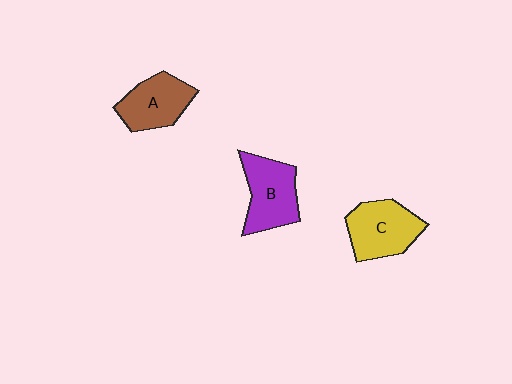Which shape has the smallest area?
Shape A (brown).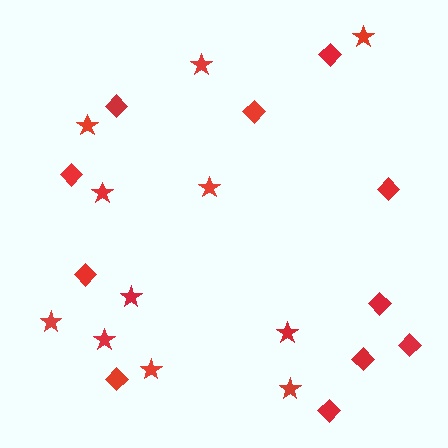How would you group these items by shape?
There are 2 groups: one group of diamonds (11) and one group of stars (11).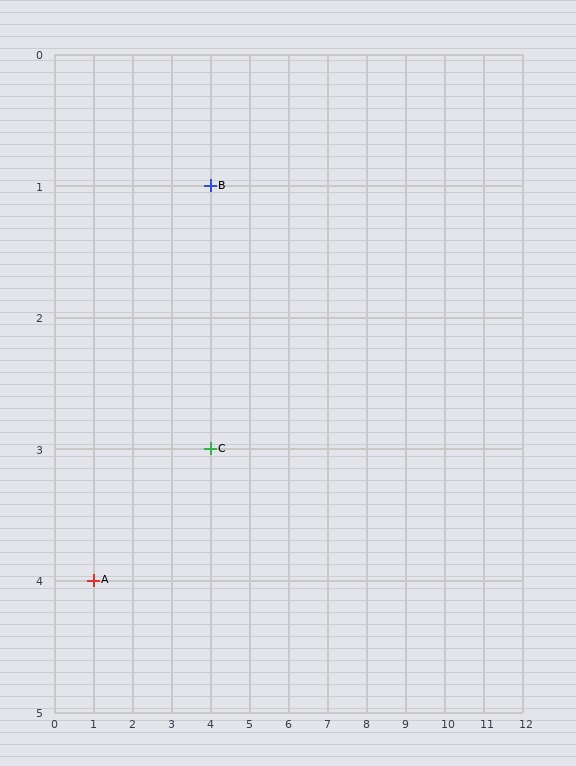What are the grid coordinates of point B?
Point B is at grid coordinates (4, 1).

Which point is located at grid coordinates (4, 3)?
Point C is at (4, 3).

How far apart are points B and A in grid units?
Points B and A are 3 columns and 3 rows apart (about 4.2 grid units diagonally).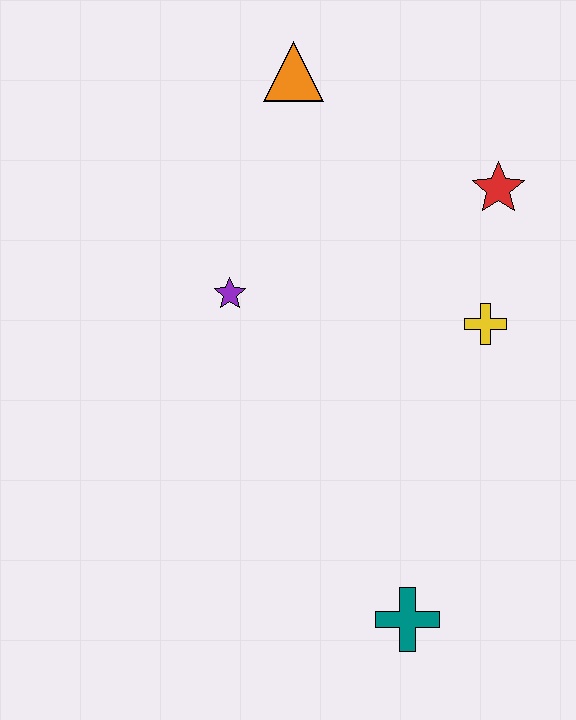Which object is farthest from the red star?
The teal cross is farthest from the red star.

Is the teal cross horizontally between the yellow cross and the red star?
No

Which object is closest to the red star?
The yellow cross is closest to the red star.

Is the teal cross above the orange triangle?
No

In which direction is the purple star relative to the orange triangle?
The purple star is below the orange triangle.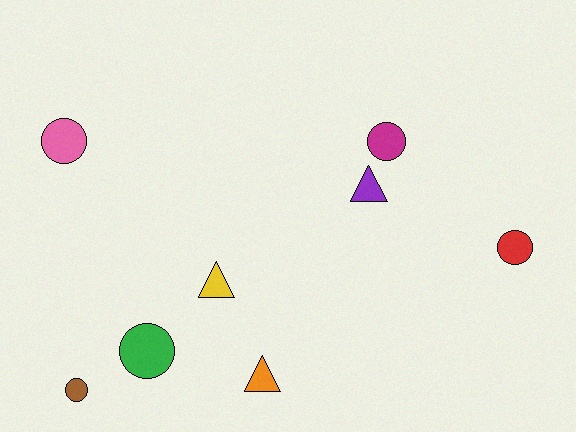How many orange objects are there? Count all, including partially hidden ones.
There is 1 orange object.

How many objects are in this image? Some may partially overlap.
There are 8 objects.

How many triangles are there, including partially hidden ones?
There are 3 triangles.